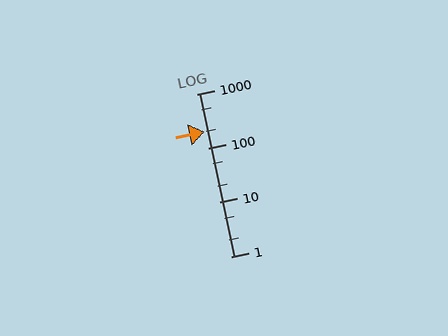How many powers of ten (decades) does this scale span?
The scale spans 3 decades, from 1 to 1000.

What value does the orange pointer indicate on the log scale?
The pointer indicates approximately 200.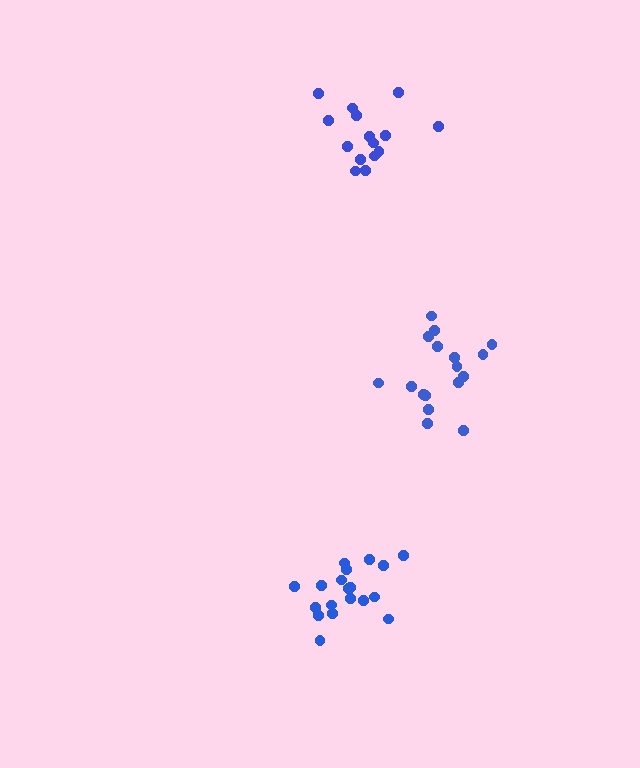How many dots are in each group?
Group 1: 15 dots, Group 2: 19 dots, Group 3: 17 dots (51 total).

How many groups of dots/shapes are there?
There are 3 groups.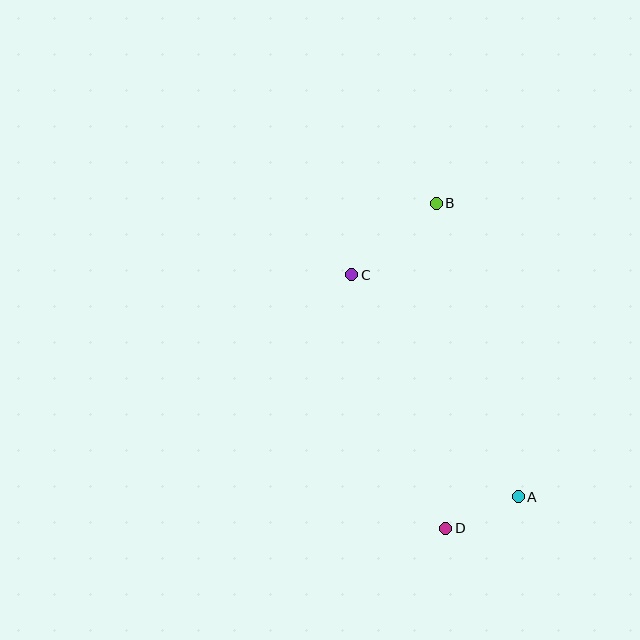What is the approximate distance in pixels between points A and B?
The distance between A and B is approximately 304 pixels.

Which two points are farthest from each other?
Points B and D are farthest from each other.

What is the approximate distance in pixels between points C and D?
The distance between C and D is approximately 270 pixels.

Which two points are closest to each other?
Points A and D are closest to each other.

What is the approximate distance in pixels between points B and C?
The distance between B and C is approximately 111 pixels.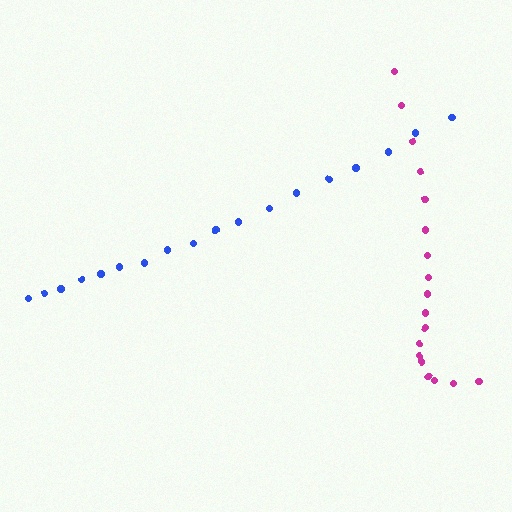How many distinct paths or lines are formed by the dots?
There are 2 distinct paths.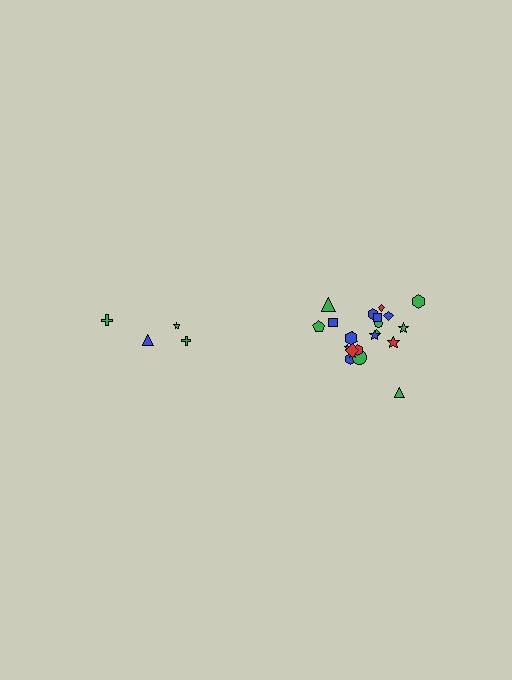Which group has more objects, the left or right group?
The right group.